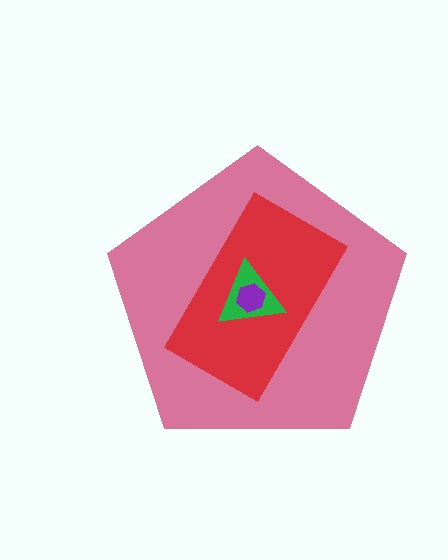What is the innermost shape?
The purple hexagon.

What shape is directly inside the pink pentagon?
The red rectangle.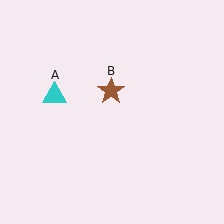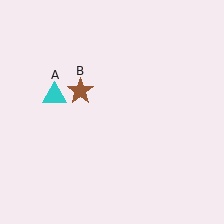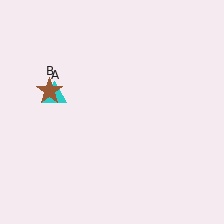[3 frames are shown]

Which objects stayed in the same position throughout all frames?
Cyan triangle (object A) remained stationary.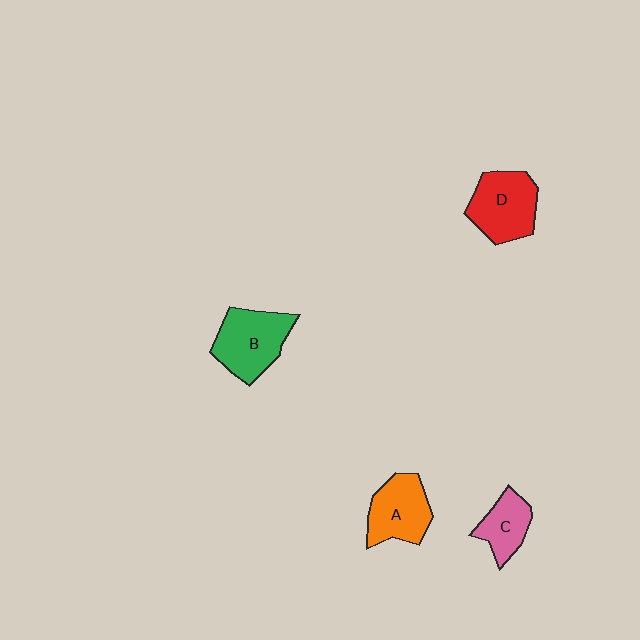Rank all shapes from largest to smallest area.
From largest to smallest: B (green), D (red), A (orange), C (pink).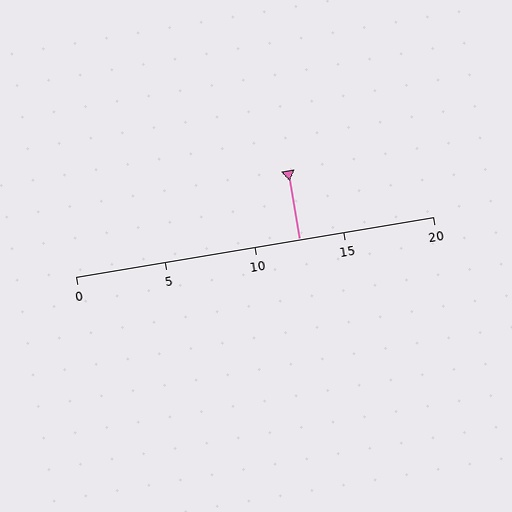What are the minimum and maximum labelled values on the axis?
The axis runs from 0 to 20.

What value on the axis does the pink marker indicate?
The marker indicates approximately 12.5.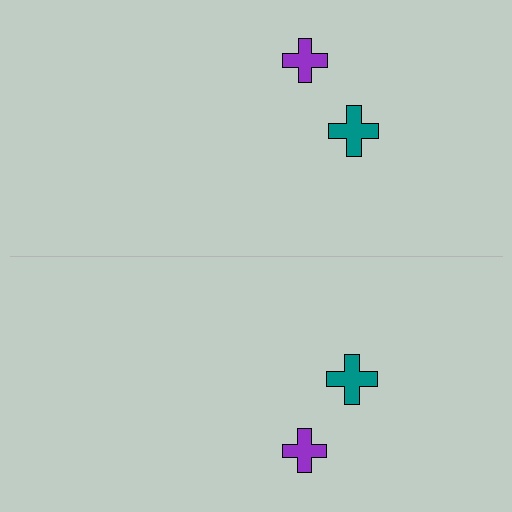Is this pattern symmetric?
Yes, this pattern has bilateral (reflection) symmetry.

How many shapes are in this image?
There are 4 shapes in this image.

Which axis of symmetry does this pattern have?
The pattern has a horizontal axis of symmetry running through the center of the image.